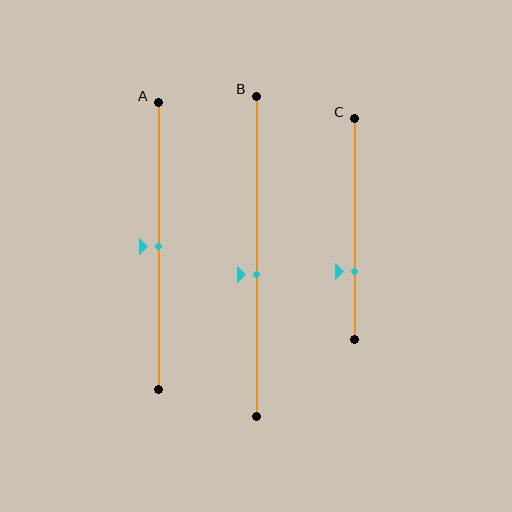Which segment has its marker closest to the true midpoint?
Segment A has its marker closest to the true midpoint.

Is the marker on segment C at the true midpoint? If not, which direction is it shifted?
No, the marker on segment C is shifted downward by about 19% of the segment length.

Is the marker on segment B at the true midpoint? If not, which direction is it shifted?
No, the marker on segment B is shifted downward by about 6% of the segment length.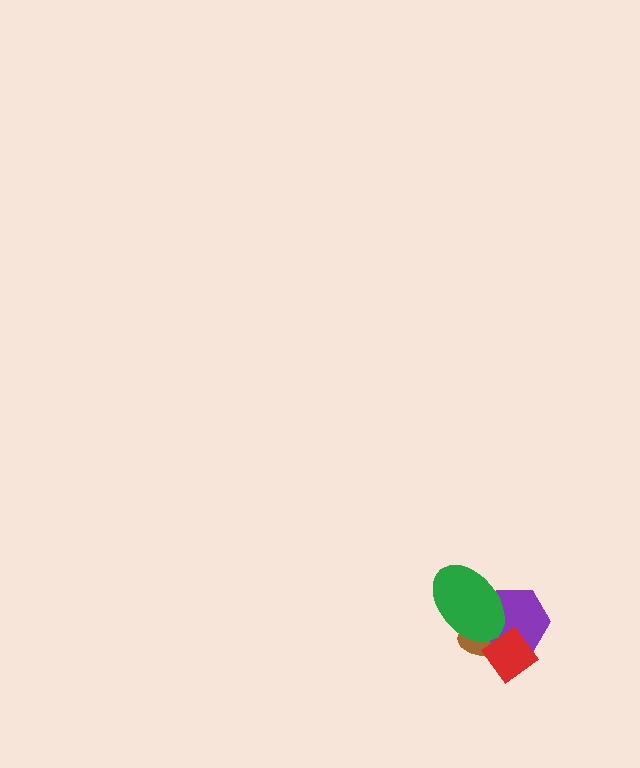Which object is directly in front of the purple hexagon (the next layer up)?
The red diamond is directly in front of the purple hexagon.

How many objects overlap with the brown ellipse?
3 objects overlap with the brown ellipse.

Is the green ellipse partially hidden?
No, no other shape covers it.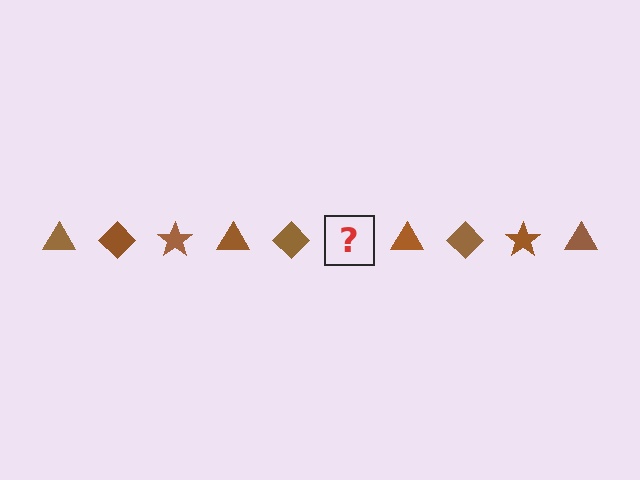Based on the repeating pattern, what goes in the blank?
The blank should be a brown star.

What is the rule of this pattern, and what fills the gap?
The rule is that the pattern cycles through triangle, diamond, star shapes in brown. The gap should be filled with a brown star.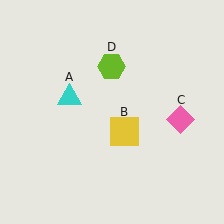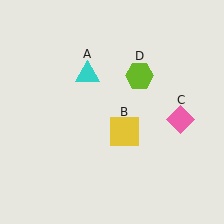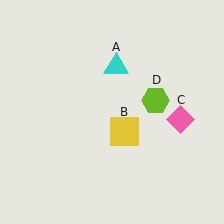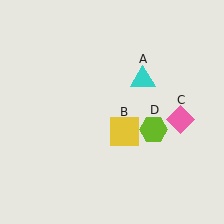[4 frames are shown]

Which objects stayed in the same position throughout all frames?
Yellow square (object B) and pink diamond (object C) remained stationary.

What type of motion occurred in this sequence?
The cyan triangle (object A), lime hexagon (object D) rotated clockwise around the center of the scene.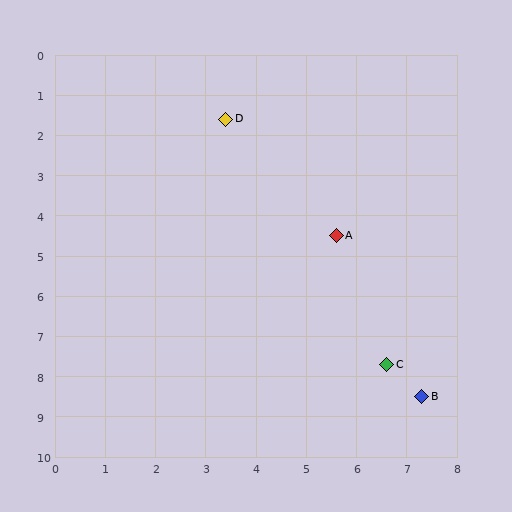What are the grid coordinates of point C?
Point C is at approximately (6.6, 7.7).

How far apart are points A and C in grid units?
Points A and C are about 3.4 grid units apart.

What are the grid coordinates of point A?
Point A is at approximately (5.6, 4.5).